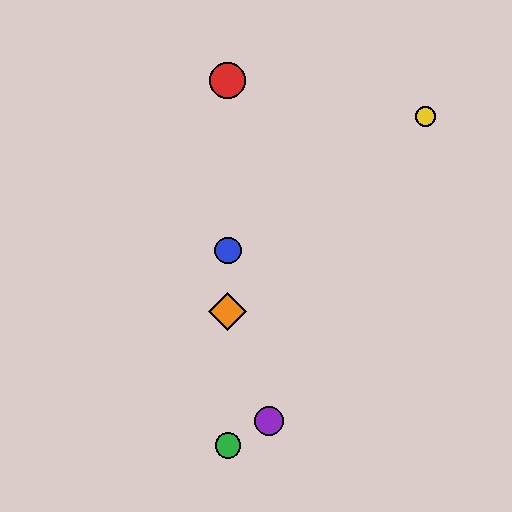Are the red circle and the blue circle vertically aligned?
Yes, both are at x≈228.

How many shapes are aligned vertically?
4 shapes (the red circle, the blue circle, the green circle, the orange diamond) are aligned vertically.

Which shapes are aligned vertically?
The red circle, the blue circle, the green circle, the orange diamond are aligned vertically.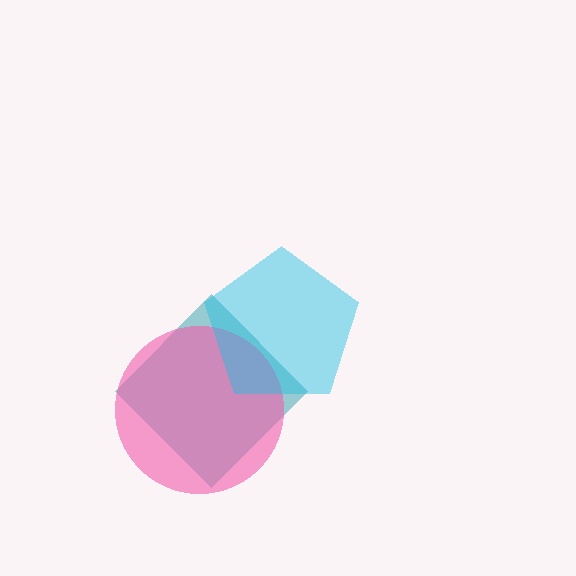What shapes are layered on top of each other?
The layered shapes are: a teal diamond, a pink circle, a cyan pentagon.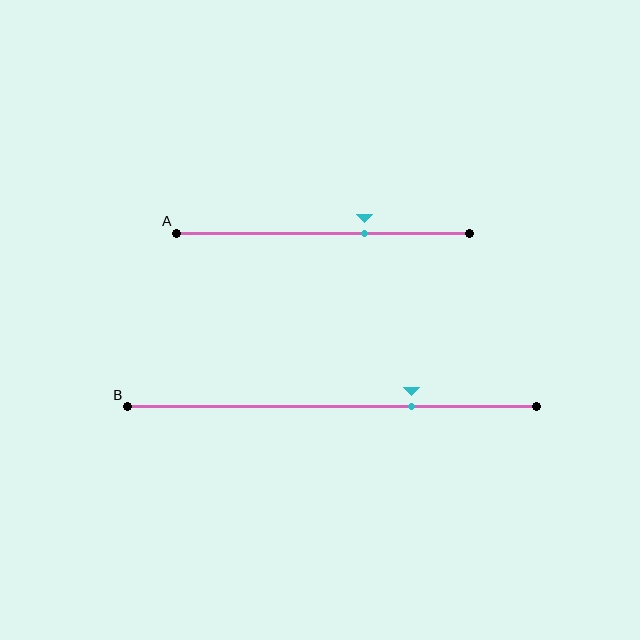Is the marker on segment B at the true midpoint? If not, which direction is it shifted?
No, the marker on segment B is shifted to the right by about 19% of the segment length.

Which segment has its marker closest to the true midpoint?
Segment A has its marker closest to the true midpoint.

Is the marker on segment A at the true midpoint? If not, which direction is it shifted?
No, the marker on segment A is shifted to the right by about 14% of the segment length.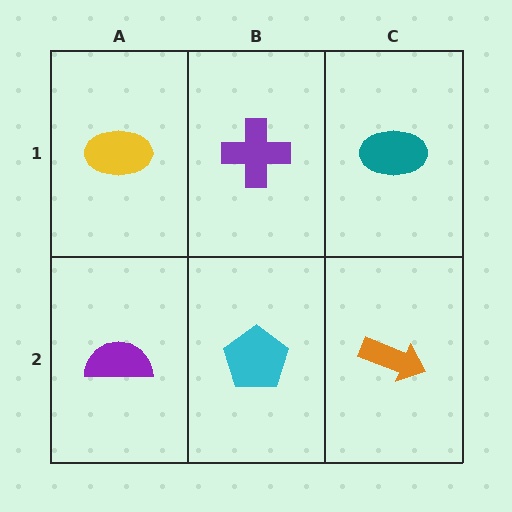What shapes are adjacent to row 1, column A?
A purple semicircle (row 2, column A), a purple cross (row 1, column B).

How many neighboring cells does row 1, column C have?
2.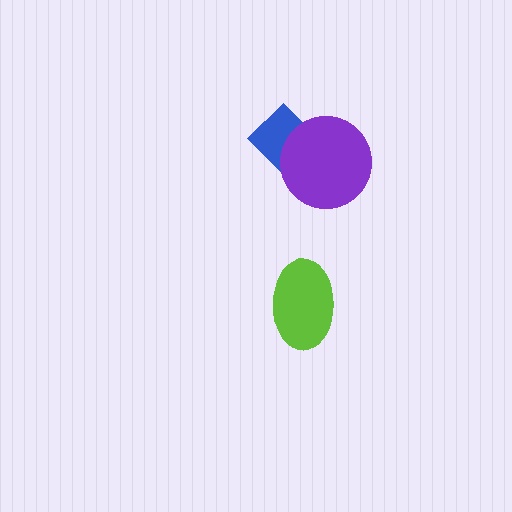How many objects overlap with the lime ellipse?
0 objects overlap with the lime ellipse.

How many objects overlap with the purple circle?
1 object overlaps with the purple circle.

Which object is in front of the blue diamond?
The purple circle is in front of the blue diamond.